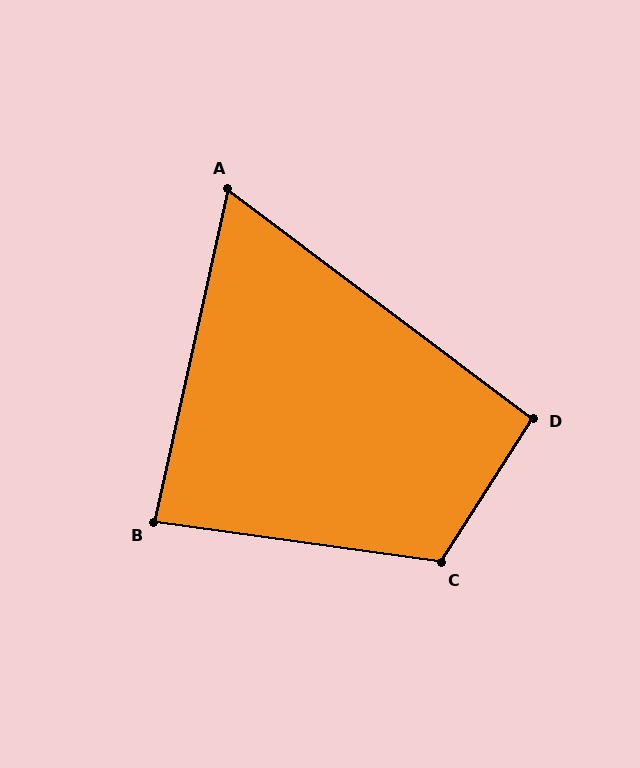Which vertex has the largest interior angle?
C, at approximately 114 degrees.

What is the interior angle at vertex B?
Approximately 86 degrees (approximately right).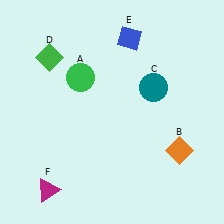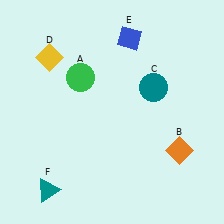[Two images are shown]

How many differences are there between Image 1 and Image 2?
There are 2 differences between the two images.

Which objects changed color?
D changed from green to yellow. F changed from magenta to teal.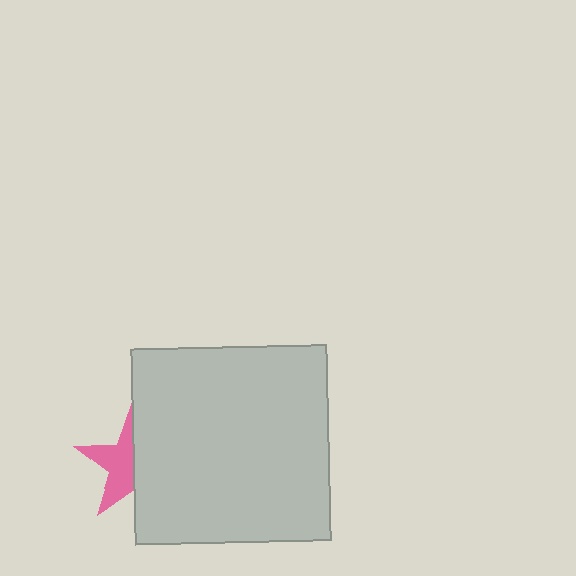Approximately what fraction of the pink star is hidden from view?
Roughly 50% of the pink star is hidden behind the light gray square.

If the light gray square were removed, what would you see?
You would see the complete pink star.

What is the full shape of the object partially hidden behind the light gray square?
The partially hidden object is a pink star.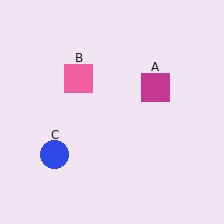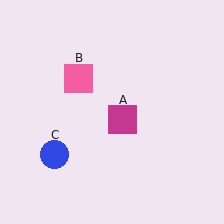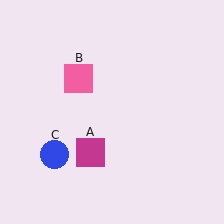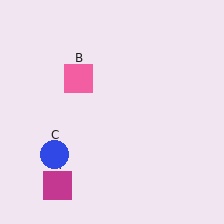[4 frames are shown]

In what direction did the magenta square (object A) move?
The magenta square (object A) moved down and to the left.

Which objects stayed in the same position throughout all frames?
Pink square (object B) and blue circle (object C) remained stationary.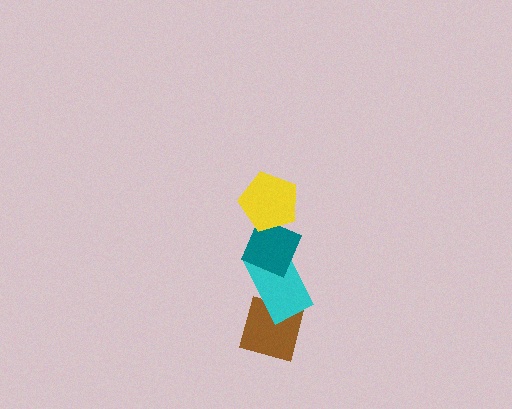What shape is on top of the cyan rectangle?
The teal diamond is on top of the cyan rectangle.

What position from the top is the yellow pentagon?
The yellow pentagon is 1st from the top.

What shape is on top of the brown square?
The cyan rectangle is on top of the brown square.